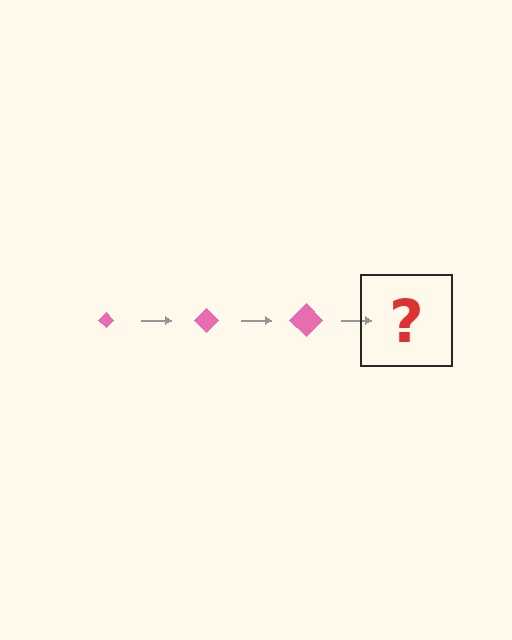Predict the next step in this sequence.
The next step is a pink diamond, larger than the previous one.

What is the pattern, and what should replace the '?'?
The pattern is that the diamond gets progressively larger each step. The '?' should be a pink diamond, larger than the previous one.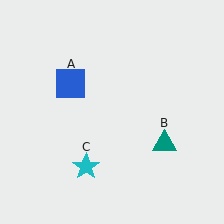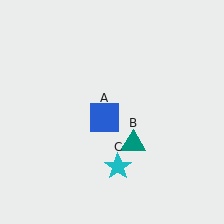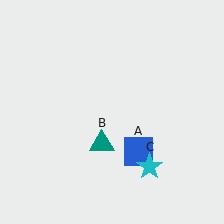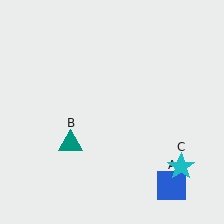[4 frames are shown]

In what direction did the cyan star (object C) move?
The cyan star (object C) moved right.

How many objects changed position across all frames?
3 objects changed position: blue square (object A), teal triangle (object B), cyan star (object C).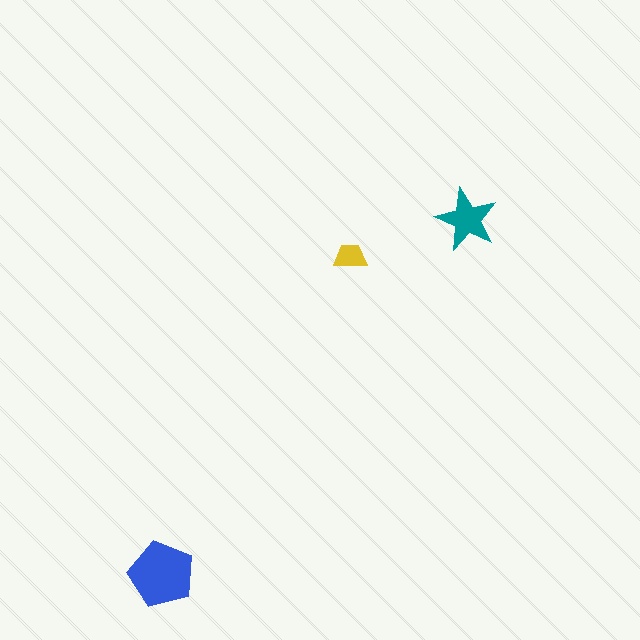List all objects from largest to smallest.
The blue pentagon, the teal star, the yellow trapezoid.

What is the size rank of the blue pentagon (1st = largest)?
1st.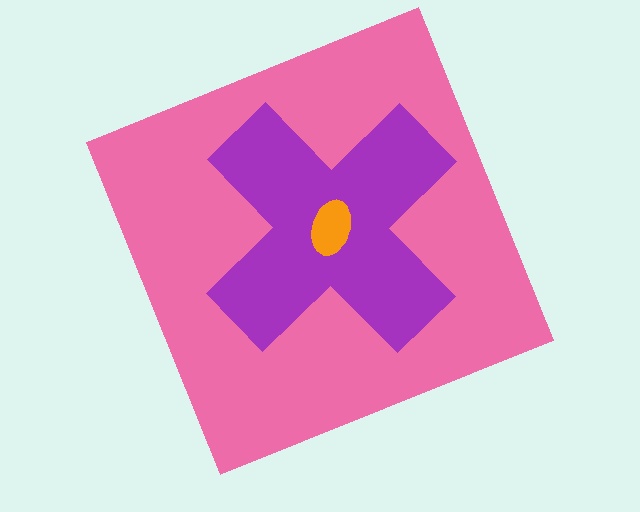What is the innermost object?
The orange ellipse.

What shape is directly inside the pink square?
The purple cross.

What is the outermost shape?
The pink square.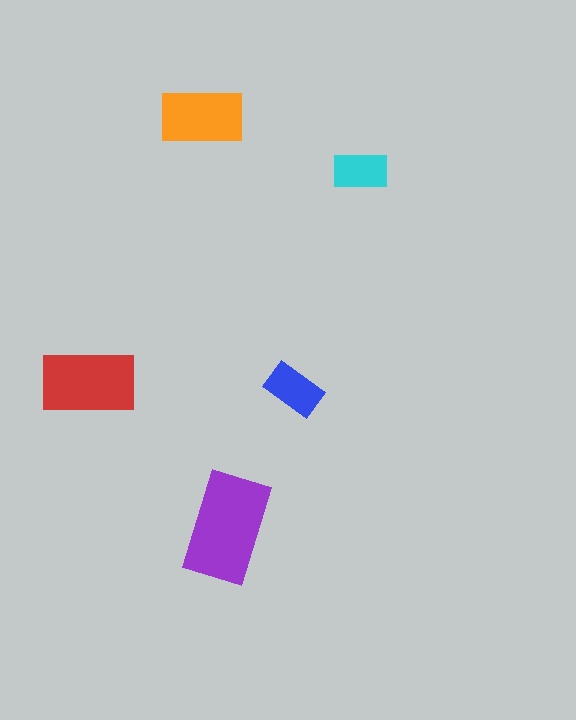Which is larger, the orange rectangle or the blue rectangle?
The orange one.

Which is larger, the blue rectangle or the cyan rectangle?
The blue one.